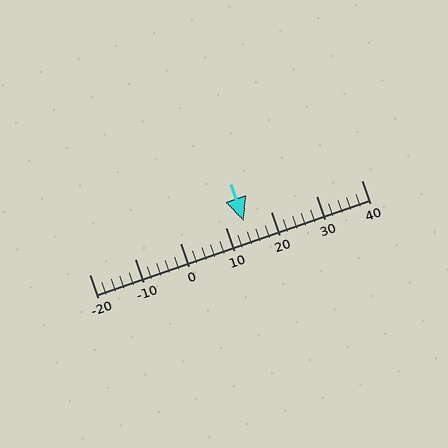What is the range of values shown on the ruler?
The ruler shows values from -20 to 40.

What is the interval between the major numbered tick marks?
The major tick marks are spaced 10 units apart.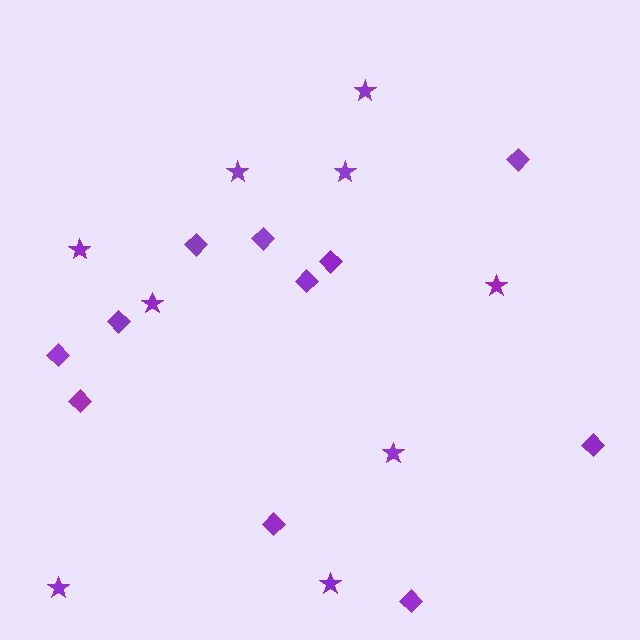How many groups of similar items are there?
There are 2 groups: one group of diamonds (11) and one group of stars (9).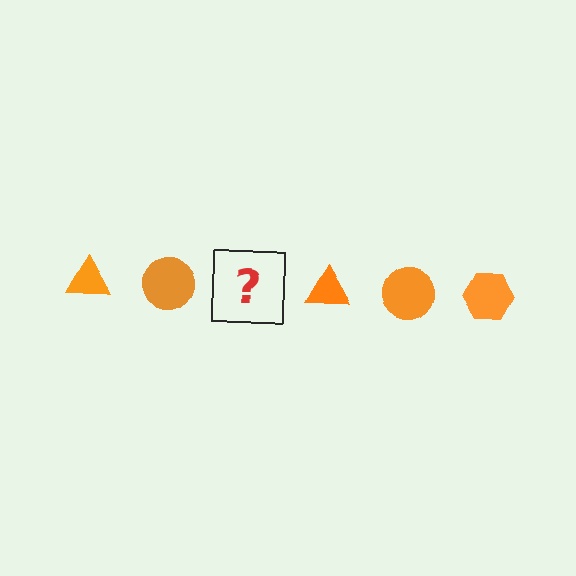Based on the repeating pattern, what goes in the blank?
The blank should be an orange hexagon.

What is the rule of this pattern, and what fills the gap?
The rule is that the pattern cycles through triangle, circle, hexagon shapes in orange. The gap should be filled with an orange hexagon.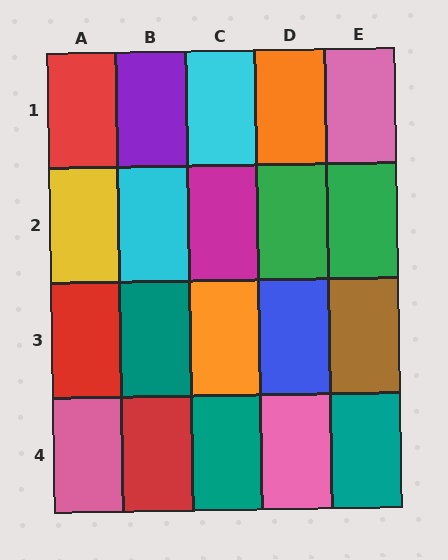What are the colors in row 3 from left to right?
Red, teal, orange, blue, brown.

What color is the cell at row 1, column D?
Orange.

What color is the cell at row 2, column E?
Green.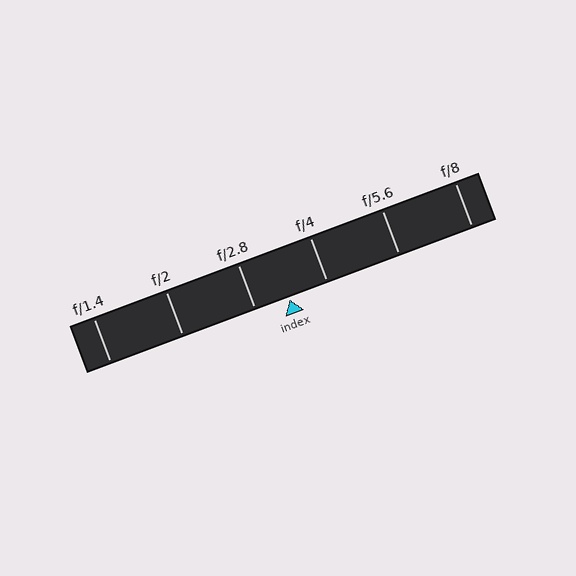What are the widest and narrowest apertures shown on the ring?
The widest aperture shown is f/1.4 and the narrowest is f/8.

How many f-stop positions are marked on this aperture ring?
There are 6 f-stop positions marked.